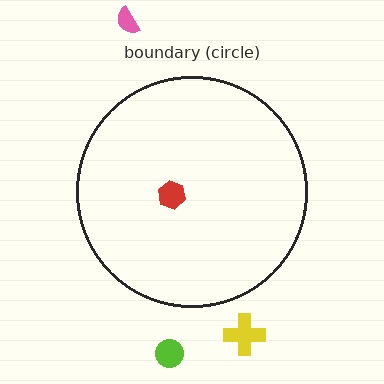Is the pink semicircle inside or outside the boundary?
Outside.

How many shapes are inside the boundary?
1 inside, 3 outside.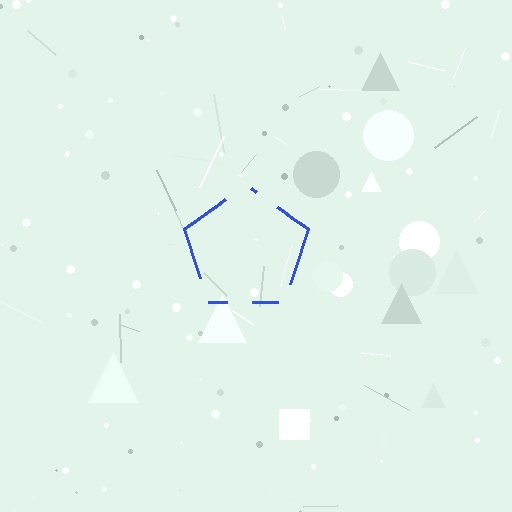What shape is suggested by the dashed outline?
The dashed outline suggests a pentagon.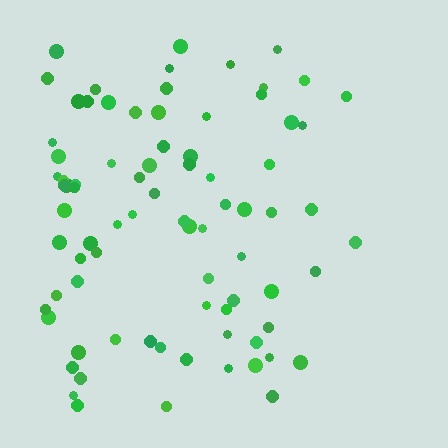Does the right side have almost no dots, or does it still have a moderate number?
Still a moderate number, just noticeably fewer than the left.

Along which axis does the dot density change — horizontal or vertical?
Horizontal.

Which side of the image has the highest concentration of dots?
The left.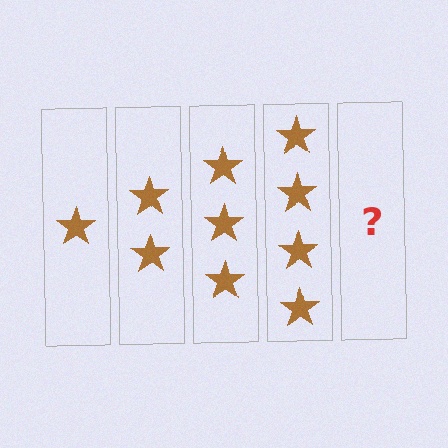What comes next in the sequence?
The next element should be 5 stars.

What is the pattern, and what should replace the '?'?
The pattern is that each step adds one more star. The '?' should be 5 stars.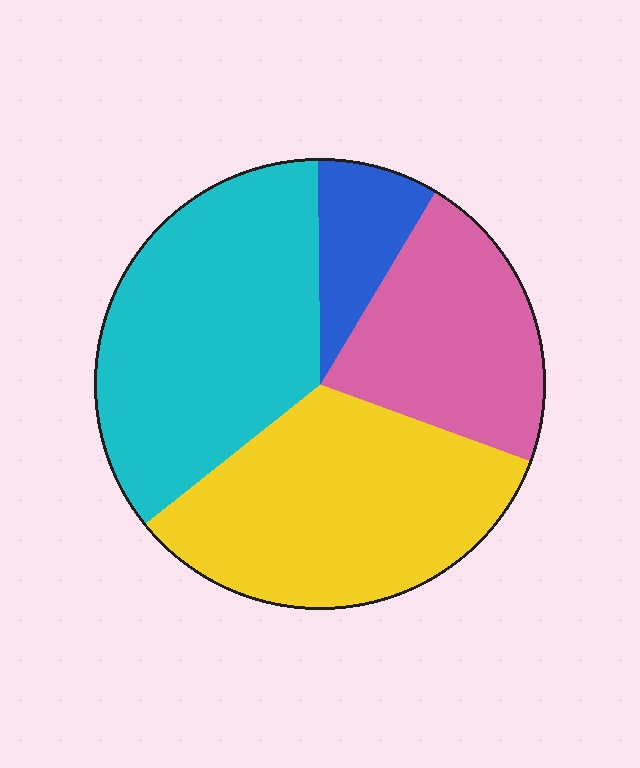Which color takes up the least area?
Blue, at roughly 10%.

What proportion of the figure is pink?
Pink takes up about one fifth (1/5) of the figure.